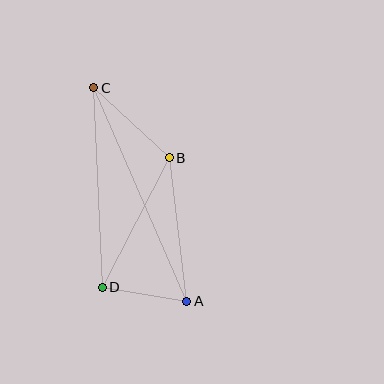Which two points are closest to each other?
Points A and D are closest to each other.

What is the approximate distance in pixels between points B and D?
The distance between B and D is approximately 146 pixels.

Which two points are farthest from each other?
Points A and C are farthest from each other.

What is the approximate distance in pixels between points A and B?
The distance between A and B is approximately 144 pixels.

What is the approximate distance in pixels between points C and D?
The distance between C and D is approximately 200 pixels.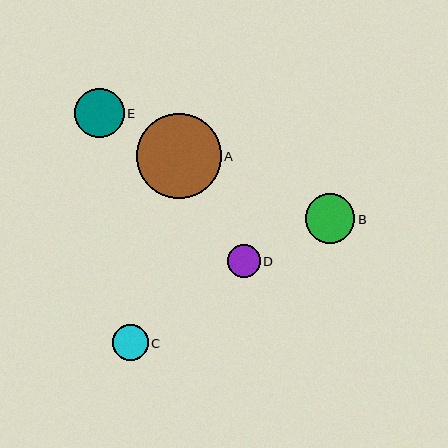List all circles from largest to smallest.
From largest to smallest: A, B, E, C, D.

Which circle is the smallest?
Circle D is the smallest with a size of approximately 33 pixels.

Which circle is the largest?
Circle A is the largest with a size of approximately 85 pixels.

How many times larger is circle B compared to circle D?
Circle B is approximately 1.5 times the size of circle D.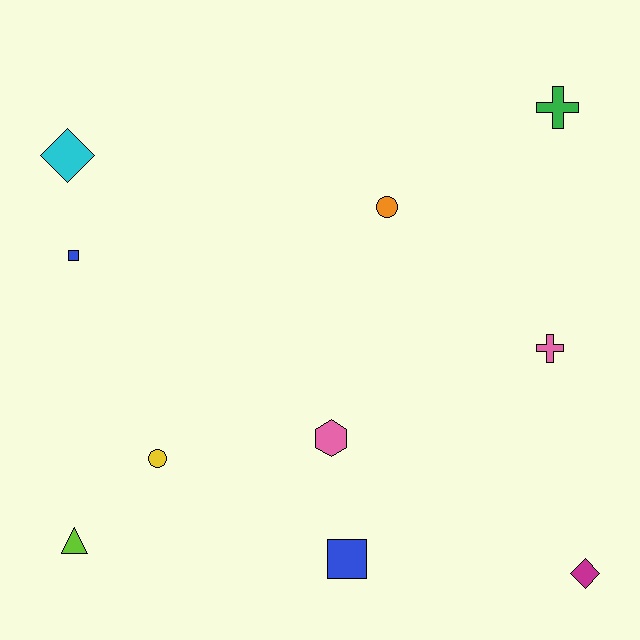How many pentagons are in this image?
There are no pentagons.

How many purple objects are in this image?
There are no purple objects.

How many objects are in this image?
There are 10 objects.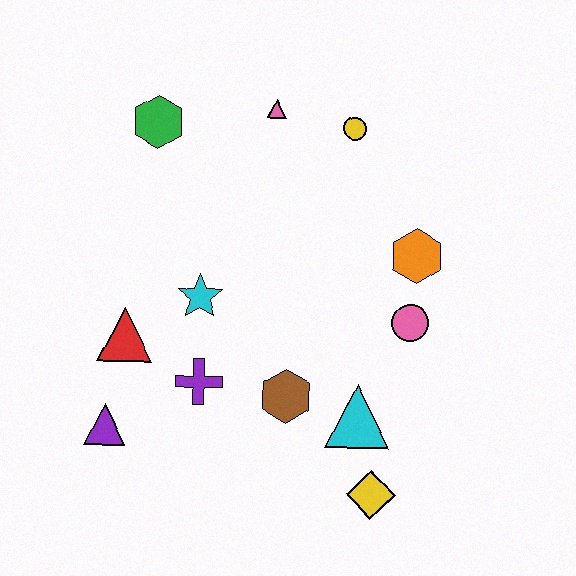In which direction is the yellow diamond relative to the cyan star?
The yellow diamond is below the cyan star.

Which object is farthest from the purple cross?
The yellow circle is farthest from the purple cross.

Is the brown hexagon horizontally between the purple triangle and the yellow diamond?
Yes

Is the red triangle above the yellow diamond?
Yes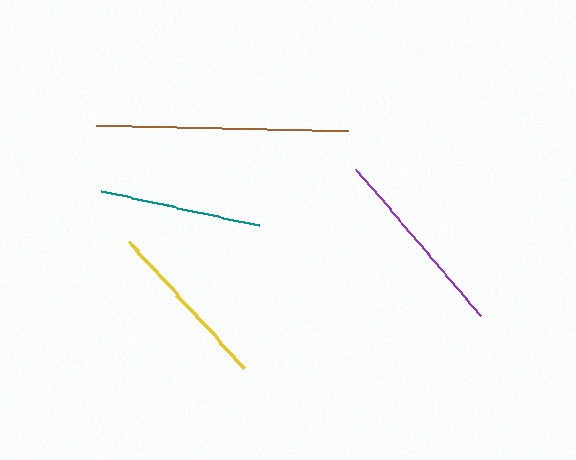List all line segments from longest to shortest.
From longest to shortest: brown, purple, yellow, teal.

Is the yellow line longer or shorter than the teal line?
The yellow line is longer than the teal line.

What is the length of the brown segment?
The brown segment is approximately 252 pixels long.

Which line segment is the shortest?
The teal line is the shortest at approximately 161 pixels.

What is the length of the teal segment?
The teal segment is approximately 161 pixels long.